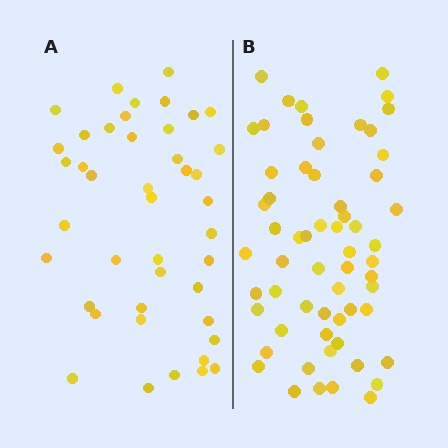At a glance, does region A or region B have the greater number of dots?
Region B (the right region) has more dots.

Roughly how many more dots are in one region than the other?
Region B has approximately 15 more dots than region A.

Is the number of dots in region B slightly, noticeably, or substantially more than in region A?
Region B has noticeably more, but not dramatically so. The ratio is roughly 1.4 to 1.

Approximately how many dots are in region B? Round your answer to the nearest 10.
About 60 dots.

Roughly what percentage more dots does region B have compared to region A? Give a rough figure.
About 40% more.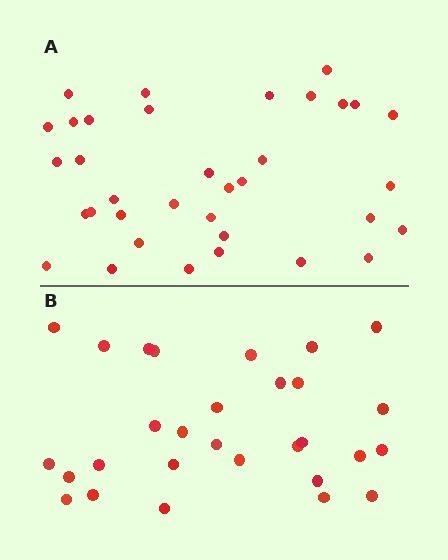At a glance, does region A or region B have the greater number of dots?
Region A (the top region) has more dots.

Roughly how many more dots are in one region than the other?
Region A has about 6 more dots than region B.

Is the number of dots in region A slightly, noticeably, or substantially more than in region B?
Region A has only slightly more — the two regions are fairly close. The ratio is roughly 1.2 to 1.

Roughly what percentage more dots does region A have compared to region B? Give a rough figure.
About 20% more.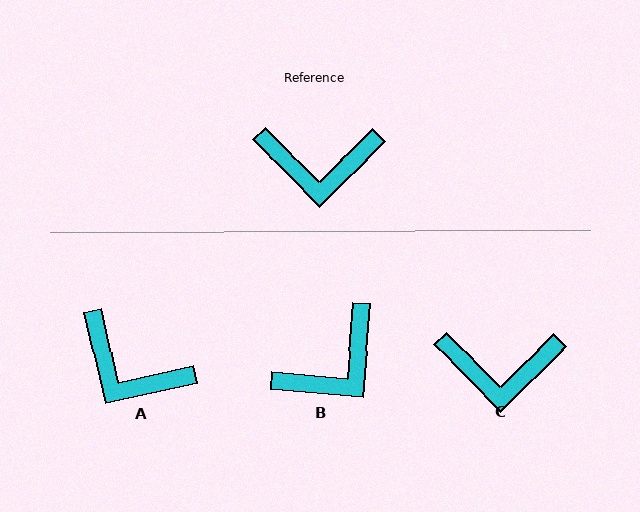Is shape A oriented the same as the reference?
No, it is off by about 32 degrees.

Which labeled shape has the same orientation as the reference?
C.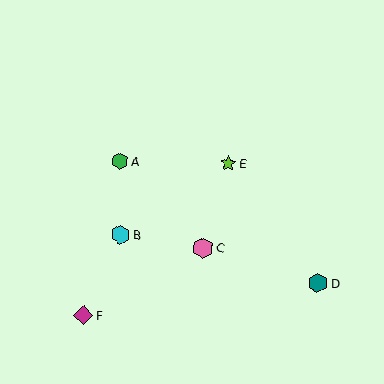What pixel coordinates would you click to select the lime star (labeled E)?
Click at (228, 163) to select the lime star E.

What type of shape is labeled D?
Shape D is a teal hexagon.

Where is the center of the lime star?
The center of the lime star is at (228, 163).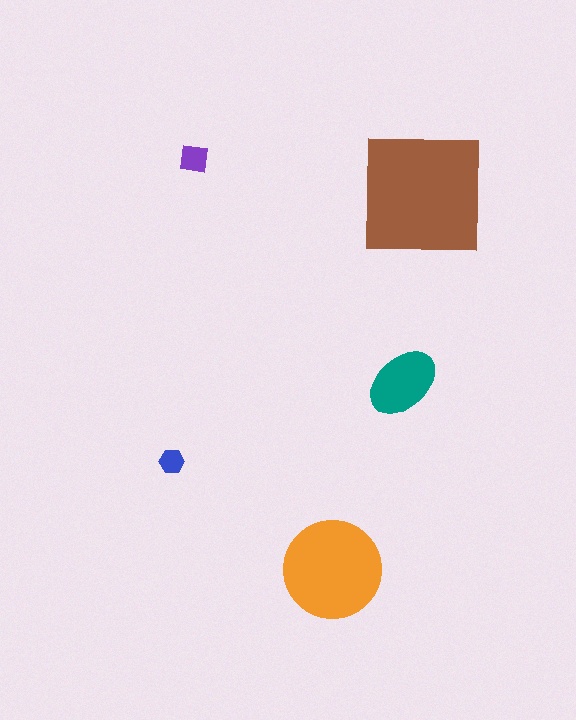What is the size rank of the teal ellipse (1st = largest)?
3rd.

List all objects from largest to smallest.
The brown square, the orange circle, the teal ellipse, the purple square, the blue hexagon.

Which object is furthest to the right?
The brown square is rightmost.